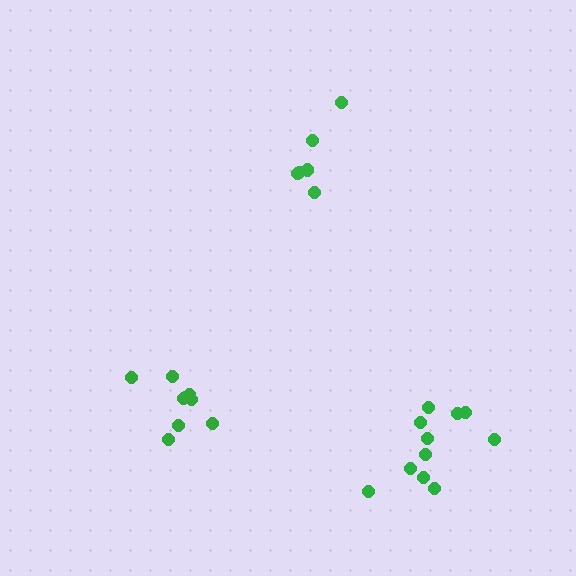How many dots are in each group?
Group 1: 6 dots, Group 2: 9 dots, Group 3: 11 dots (26 total).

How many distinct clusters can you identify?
There are 3 distinct clusters.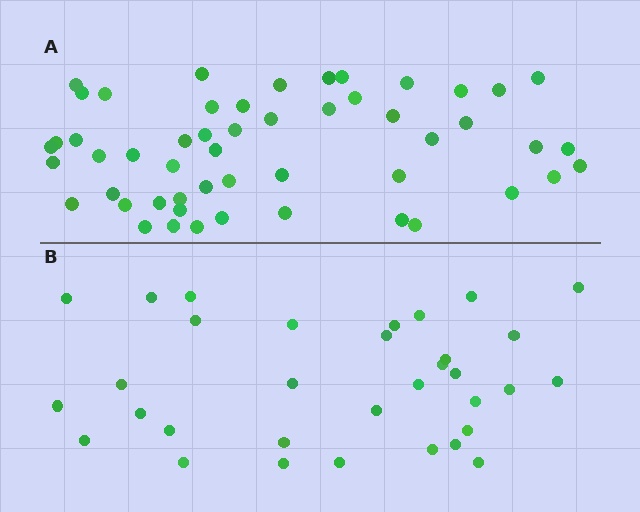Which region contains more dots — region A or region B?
Region A (the top region) has more dots.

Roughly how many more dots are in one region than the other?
Region A has approximately 20 more dots than region B.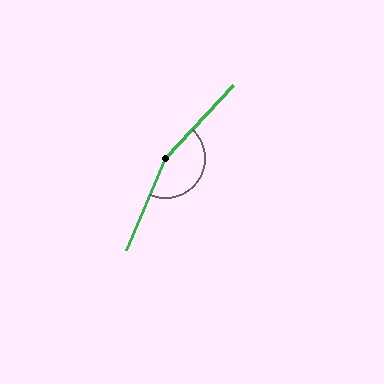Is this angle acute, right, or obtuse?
It is obtuse.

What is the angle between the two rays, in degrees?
Approximately 160 degrees.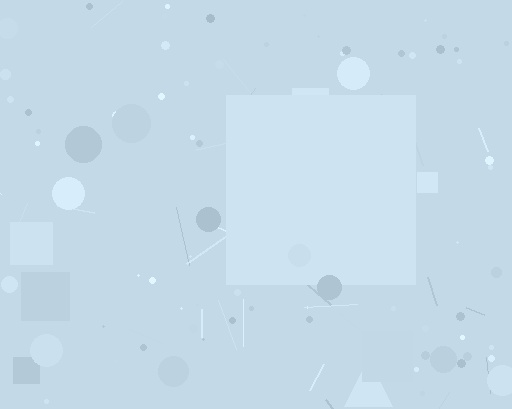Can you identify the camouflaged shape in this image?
The camouflaged shape is a square.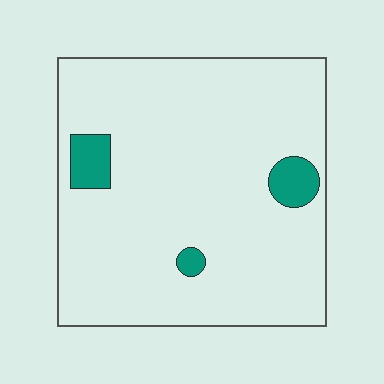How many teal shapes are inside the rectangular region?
3.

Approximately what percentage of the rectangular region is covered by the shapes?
Approximately 5%.